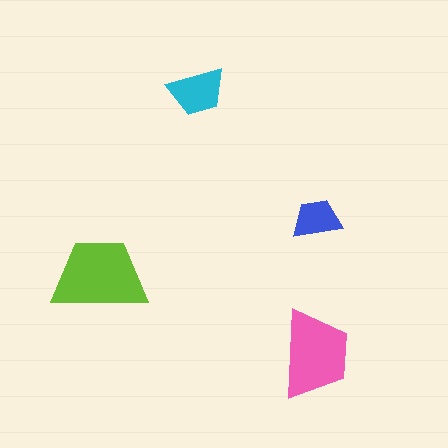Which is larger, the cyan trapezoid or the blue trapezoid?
The cyan one.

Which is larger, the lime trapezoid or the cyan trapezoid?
The lime one.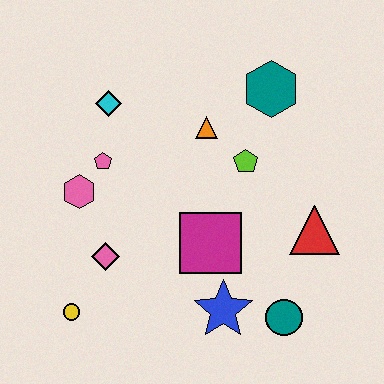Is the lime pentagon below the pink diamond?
No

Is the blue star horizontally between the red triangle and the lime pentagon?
No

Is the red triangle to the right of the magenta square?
Yes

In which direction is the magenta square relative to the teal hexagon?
The magenta square is below the teal hexagon.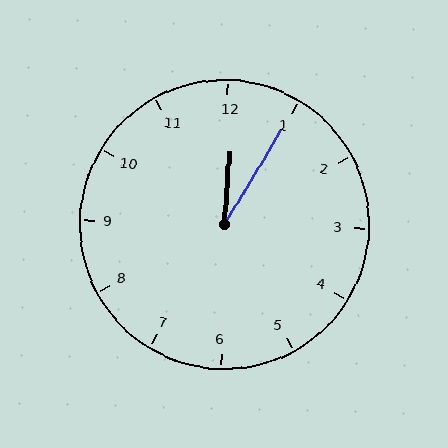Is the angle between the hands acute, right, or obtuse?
It is acute.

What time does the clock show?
12:05.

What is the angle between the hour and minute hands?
Approximately 28 degrees.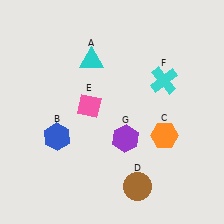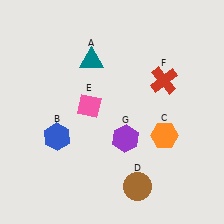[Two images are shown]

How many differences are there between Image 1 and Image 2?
There are 2 differences between the two images.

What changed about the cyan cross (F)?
In Image 1, F is cyan. In Image 2, it changed to red.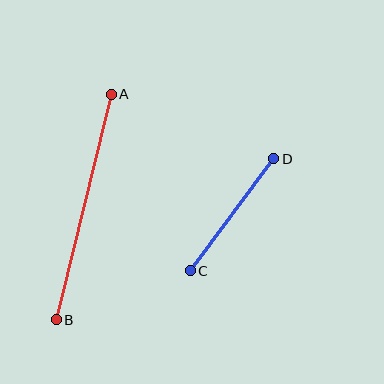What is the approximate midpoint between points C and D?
The midpoint is at approximately (232, 215) pixels.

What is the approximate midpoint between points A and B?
The midpoint is at approximately (84, 207) pixels.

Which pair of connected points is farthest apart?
Points A and B are farthest apart.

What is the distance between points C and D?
The distance is approximately 140 pixels.